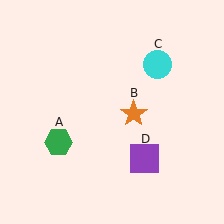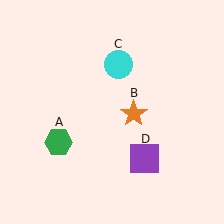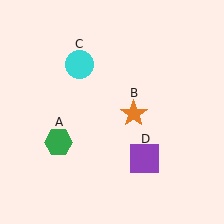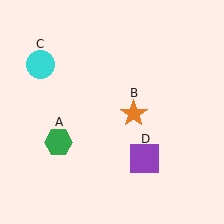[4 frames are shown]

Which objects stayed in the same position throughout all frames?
Green hexagon (object A) and orange star (object B) and purple square (object D) remained stationary.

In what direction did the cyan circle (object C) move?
The cyan circle (object C) moved left.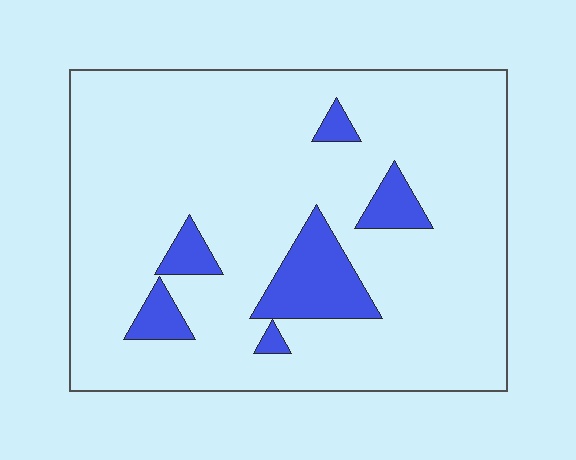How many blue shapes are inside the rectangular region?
6.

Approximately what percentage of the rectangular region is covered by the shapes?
Approximately 10%.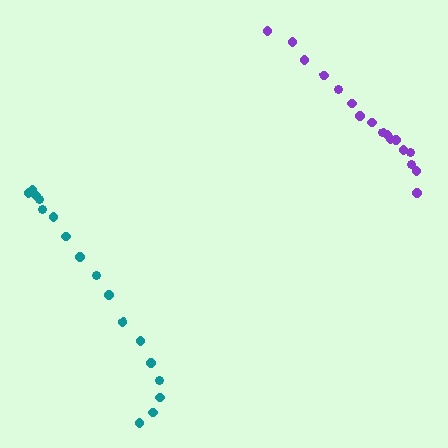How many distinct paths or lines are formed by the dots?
There are 2 distinct paths.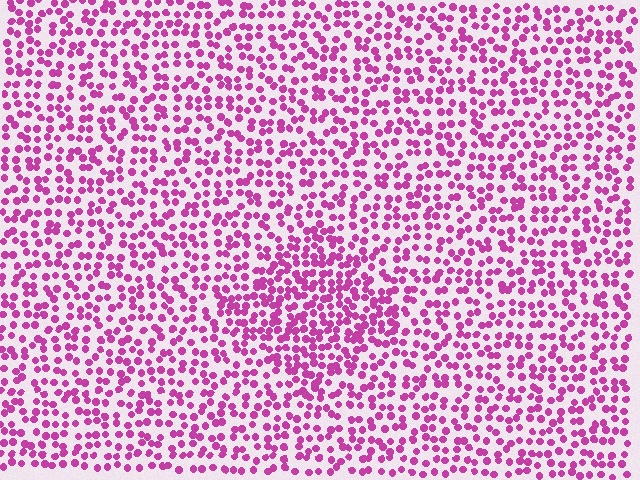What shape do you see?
I see a diamond.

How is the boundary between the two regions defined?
The boundary is defined by a change in element density (approximately 1.6x ratio). All elements are the same color, size, and shape.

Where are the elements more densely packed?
The elements are more densely packed inside the diamond boundary.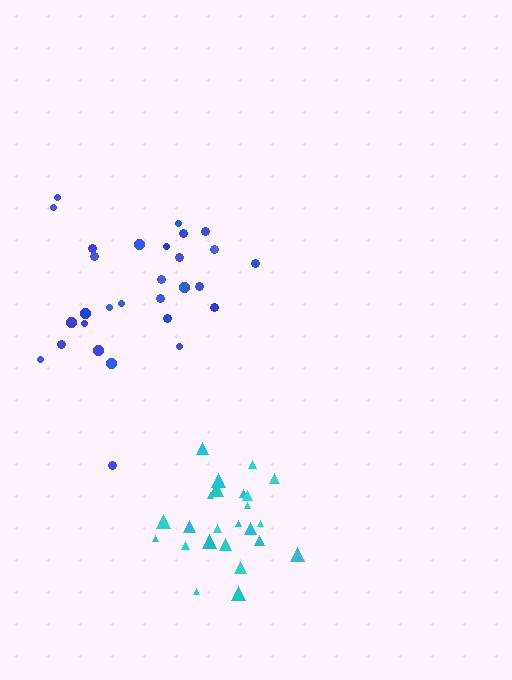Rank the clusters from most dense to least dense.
cyan, blue.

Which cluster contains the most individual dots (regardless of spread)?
Blue (29).